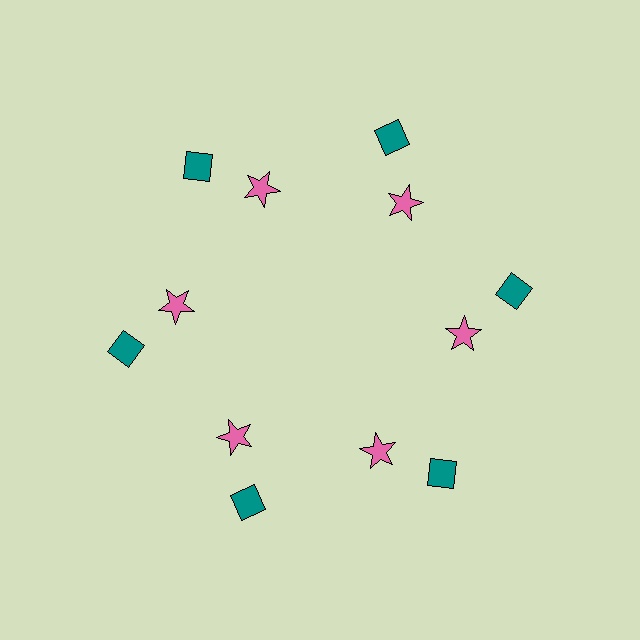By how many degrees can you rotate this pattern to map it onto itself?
The pattern maps onto itself every 60 degrees of rotation.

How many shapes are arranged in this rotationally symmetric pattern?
There are 12 shapes, arranged in 6 groups of 2.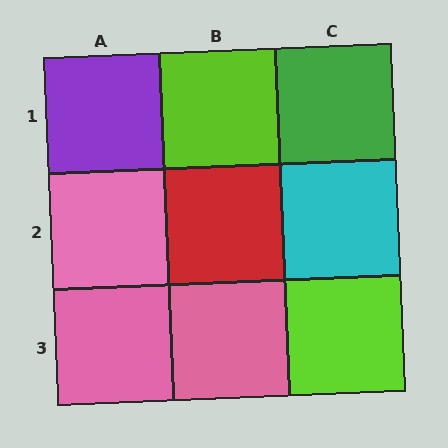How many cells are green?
1 cell is green.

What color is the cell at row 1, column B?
Lime.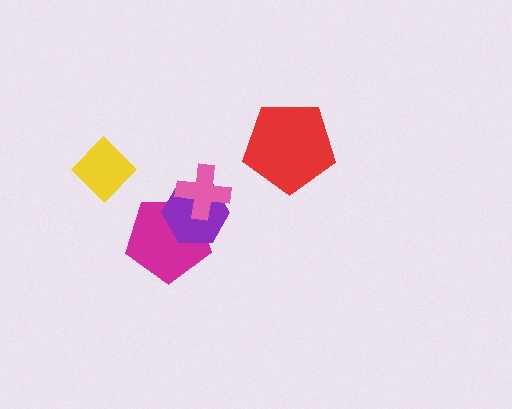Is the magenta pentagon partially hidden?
Yes, it is partially covered by another shape.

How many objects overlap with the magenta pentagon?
2 objects overlap with the magenta pentagon.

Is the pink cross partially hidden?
No, no other shape covers it.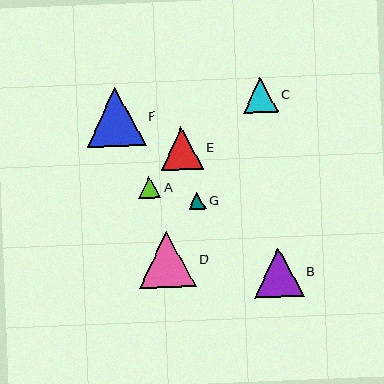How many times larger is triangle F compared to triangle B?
Triangle F is approximately 1.2 times the size of triangle B.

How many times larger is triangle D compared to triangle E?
Triangle D is approximately 1.3 times the size of triangle E.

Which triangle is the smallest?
Triangle G is the smallest with a size of approximately 18 pixels.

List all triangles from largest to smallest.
From largest to smallest: F, D, B, E, C, A, G.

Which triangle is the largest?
Triangle F is the largest with a size of approximately 59 pixels.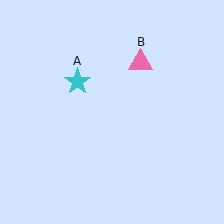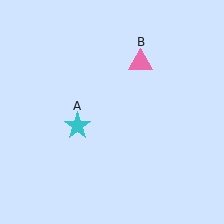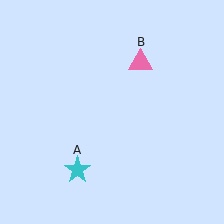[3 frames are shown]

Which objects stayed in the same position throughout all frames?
Pink triangle (object B) remained stationary.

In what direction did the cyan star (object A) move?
The cyan star (object A) moved down.